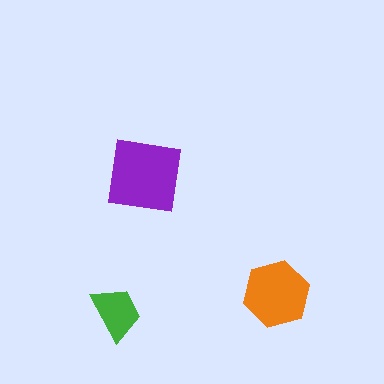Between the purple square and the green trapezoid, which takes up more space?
The purple square.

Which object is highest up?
The purple square is topmost.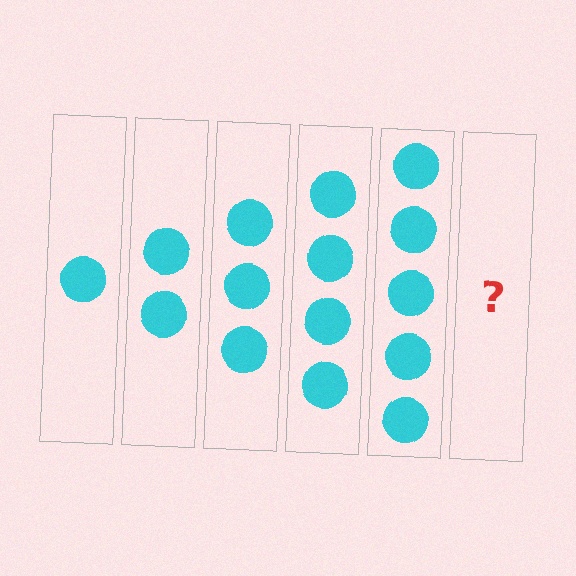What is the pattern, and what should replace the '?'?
The pattern is that each step adds one more circle. The '?' should be 6 circles.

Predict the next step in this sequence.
The next step is 6 circles.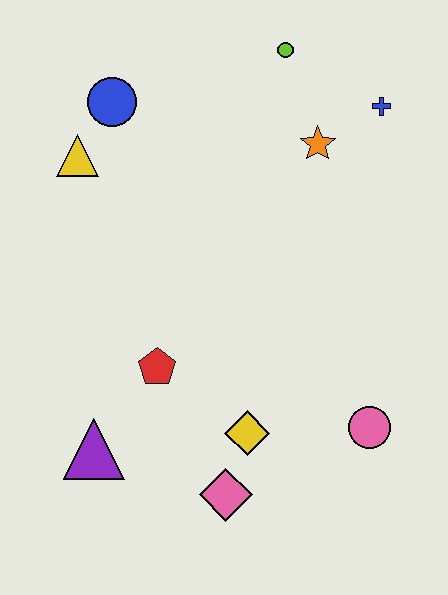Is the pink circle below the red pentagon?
Yes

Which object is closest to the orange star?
The blue cross is closest to the orange star.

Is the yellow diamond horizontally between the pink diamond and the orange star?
Yes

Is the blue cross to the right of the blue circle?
Yes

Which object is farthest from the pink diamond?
The lime circle is farthest from the pink diamond.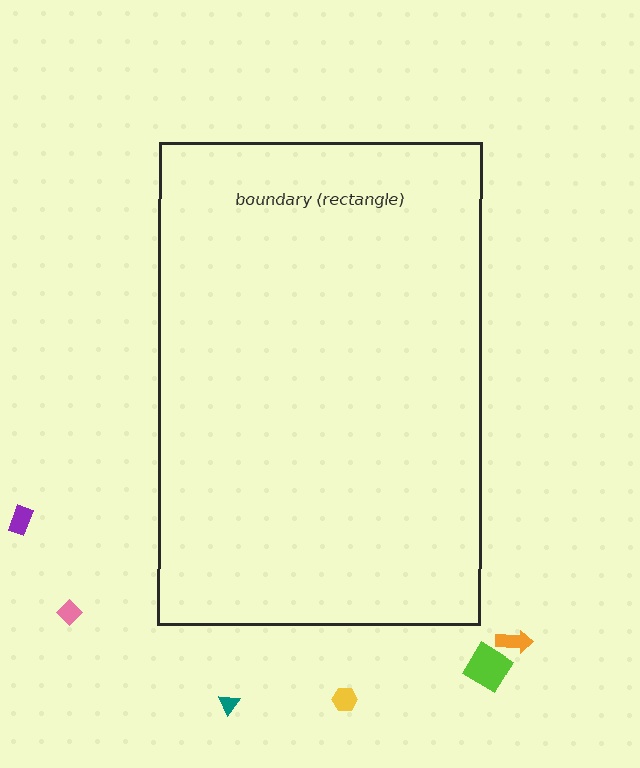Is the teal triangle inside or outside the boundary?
Outside.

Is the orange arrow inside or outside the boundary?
Outside.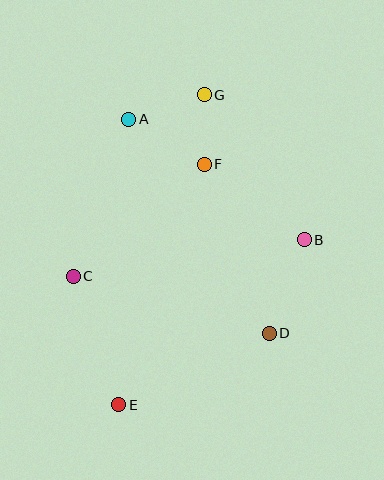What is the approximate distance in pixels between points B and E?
The distance between B and E is approximately 248 pixels.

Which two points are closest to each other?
Points F and G are closest to each other.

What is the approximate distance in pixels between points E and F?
The distance between E and F is approximately 255 pixels.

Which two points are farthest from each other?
Points E and G are farthest from each other.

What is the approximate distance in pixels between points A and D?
The distance between A and D is approximately 256 pixels.